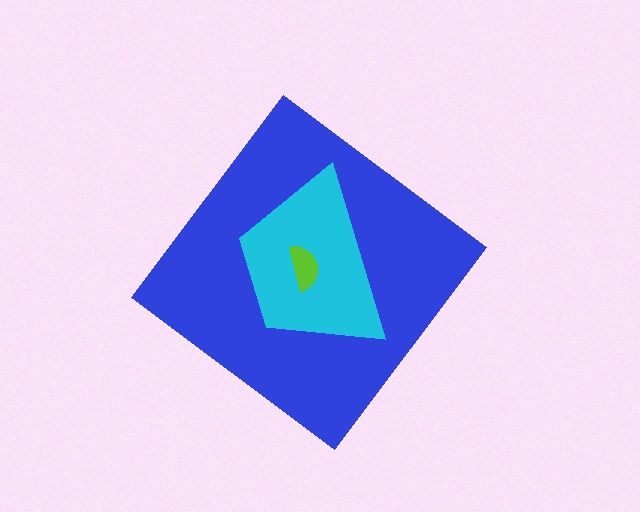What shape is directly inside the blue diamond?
The cyan trapezoid.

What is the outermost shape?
The blue diamond.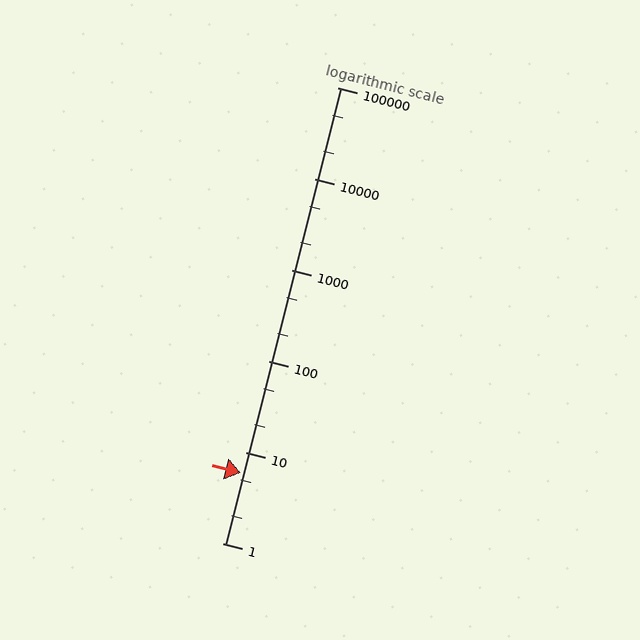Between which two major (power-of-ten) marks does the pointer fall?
The pointer is between 1 and 10.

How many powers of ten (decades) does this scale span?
The scale spans 5 decades, from 1 to 100000.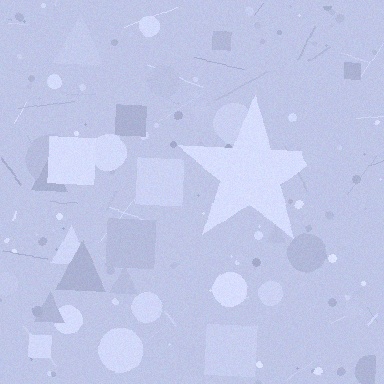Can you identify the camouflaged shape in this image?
The camouflaged shape is a star.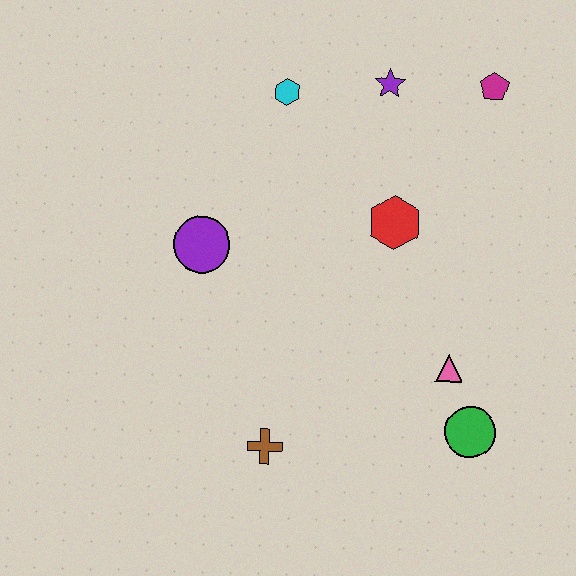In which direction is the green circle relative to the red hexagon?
The green circle is below the red hexagon.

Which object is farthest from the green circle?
The cyan hexagon is farthest from the green circle.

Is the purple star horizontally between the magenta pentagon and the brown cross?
Yes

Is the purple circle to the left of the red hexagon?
Yes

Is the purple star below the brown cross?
No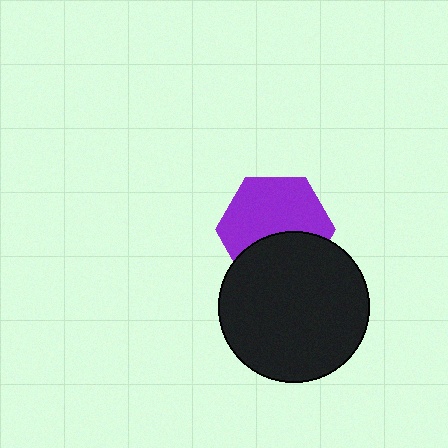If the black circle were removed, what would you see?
You would see the complete purple hexagon.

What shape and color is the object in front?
The object in front is a black circle.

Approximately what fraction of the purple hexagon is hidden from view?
Roughly 39% of the purple hexagon is hidden behind the black circle.